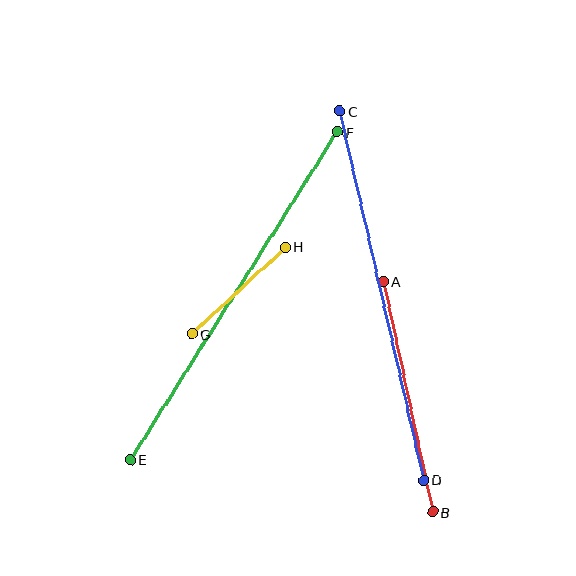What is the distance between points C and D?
The distance is approximately 378 pixels.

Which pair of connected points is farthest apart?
Points E and F are farthest apart.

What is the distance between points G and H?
The distance is approximately 128 pixels.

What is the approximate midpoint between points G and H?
The midpoint is at approximately (239, 290) pixels.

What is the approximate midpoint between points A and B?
The midpoint is at approximately (408, 397) pixels.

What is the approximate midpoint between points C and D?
The midpoint is at approximately (382, 296) pixels.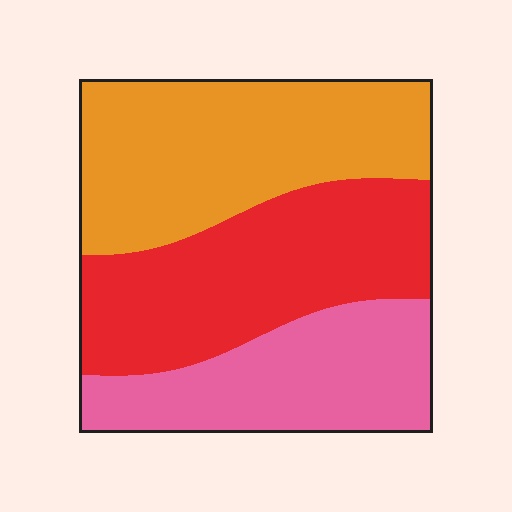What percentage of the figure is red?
Red covers around 35% of the figure.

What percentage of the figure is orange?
Orange takes up between a third and a half of the figure.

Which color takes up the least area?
Pink, at roughly 25%.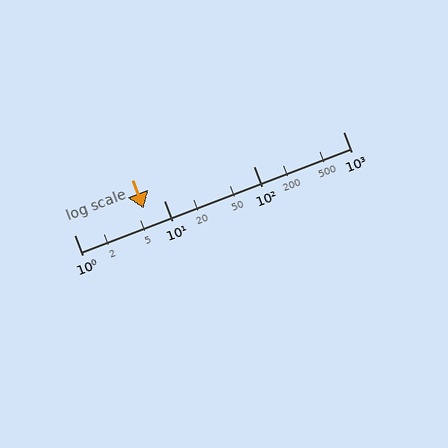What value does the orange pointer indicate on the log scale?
The pointer indicates approximately 6.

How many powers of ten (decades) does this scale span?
The scale spans 3 decades, from 1 to 1000.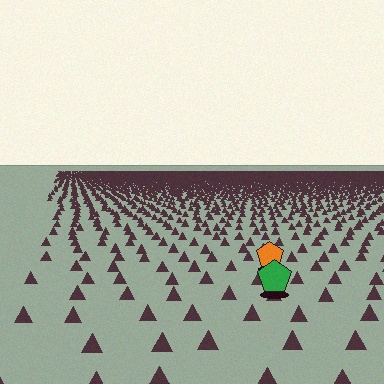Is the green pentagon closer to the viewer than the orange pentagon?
Yes. The green pentagon is closer — you can tell from the texture gradient: the ground texture is coarser near it.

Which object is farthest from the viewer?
The orange pentagon is farthest from the viewer. It appears smaller and the ground texture around it is denser.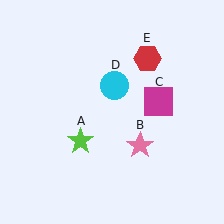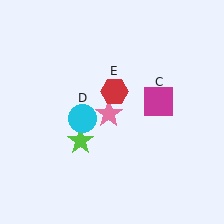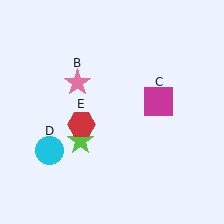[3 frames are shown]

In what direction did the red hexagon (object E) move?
The red hexagon (object E) moved down and to the left.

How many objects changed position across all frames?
3 objects changed position: pink star (object B), cyan circle (object D), red hexagon (object E).